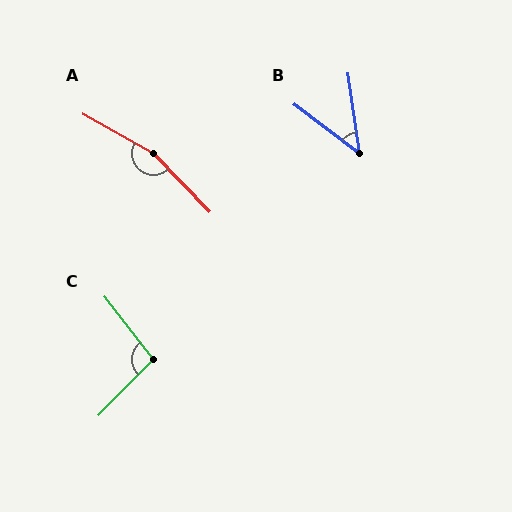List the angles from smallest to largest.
B (45°), C (97°), A (163°).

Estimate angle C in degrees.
Approximately 97 degrees.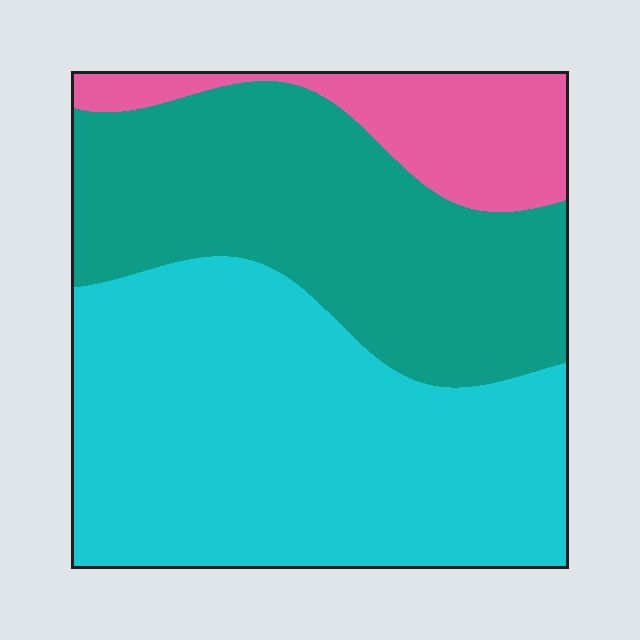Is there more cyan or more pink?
Cyan.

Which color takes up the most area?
Cyan, at roughly 50%.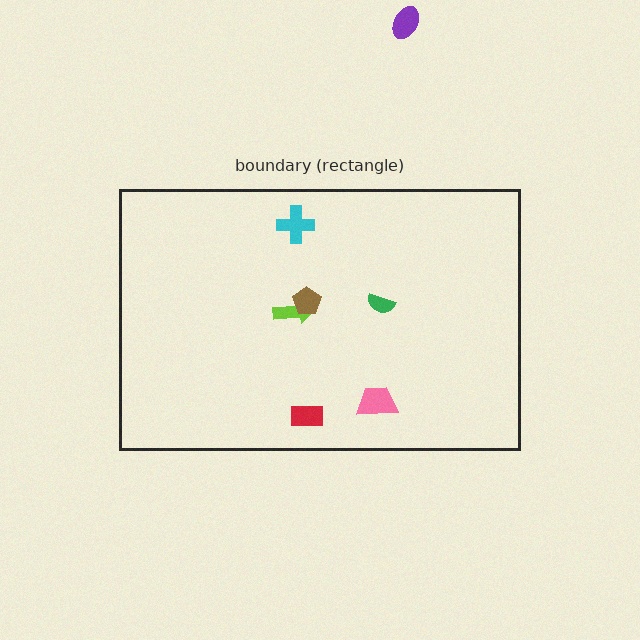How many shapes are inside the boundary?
6 inside, 1 outside.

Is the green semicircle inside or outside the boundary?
Inside.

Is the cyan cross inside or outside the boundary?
Inside.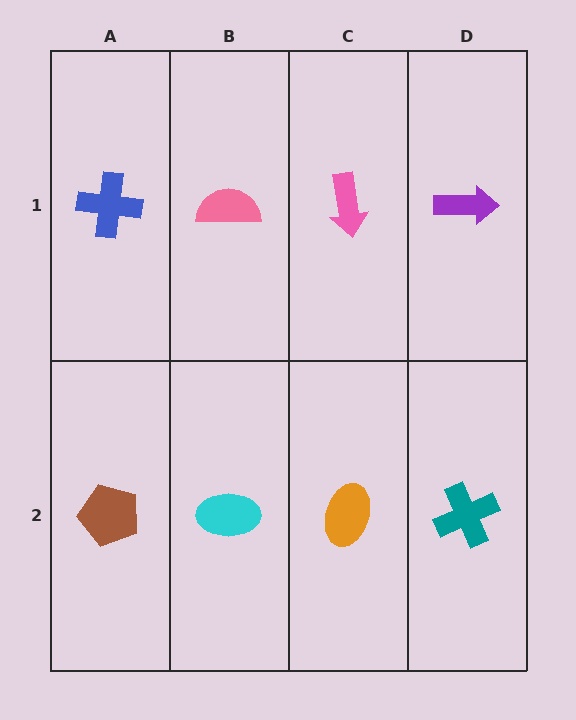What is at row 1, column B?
A pink semicircle.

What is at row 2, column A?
A brown pentagon.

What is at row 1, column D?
A purple arrow.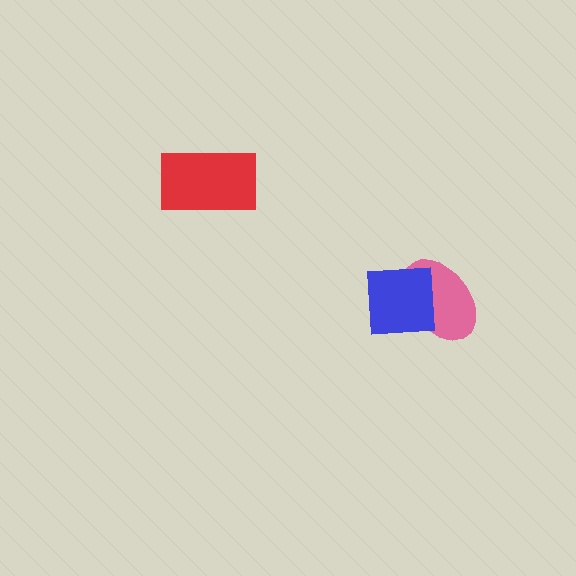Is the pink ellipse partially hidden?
Yes, it is partially covered by another shape.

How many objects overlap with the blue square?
1 object overlaps with the blue square.